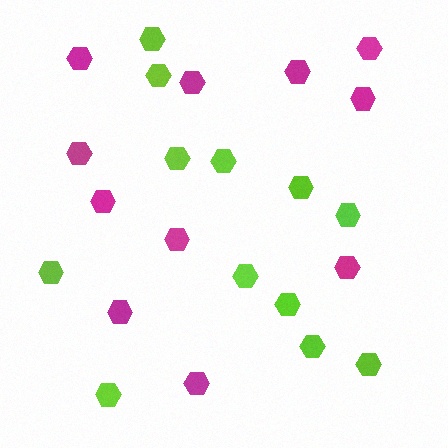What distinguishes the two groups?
There are 2 groups: one group of lime hexagons (12) and one group of magenta hexagons (11).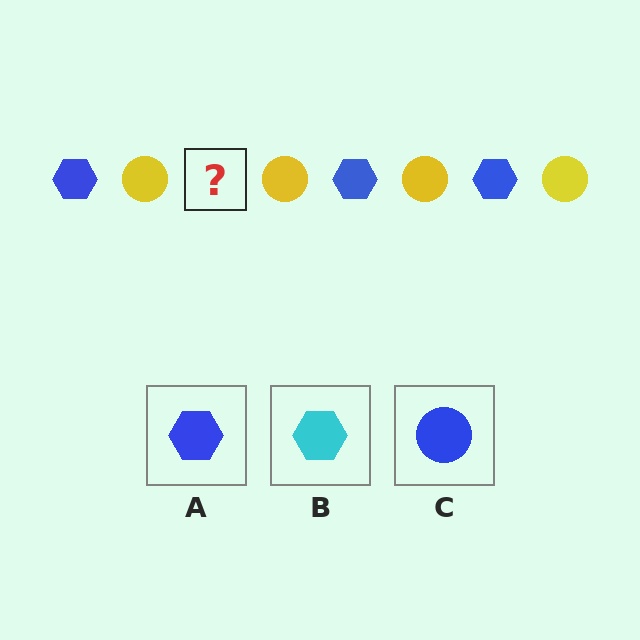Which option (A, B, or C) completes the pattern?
A.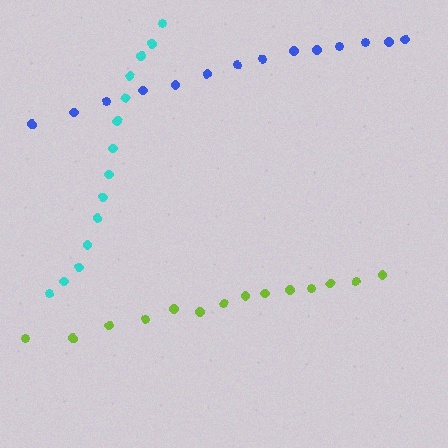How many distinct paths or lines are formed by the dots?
There are 3 distinct paths.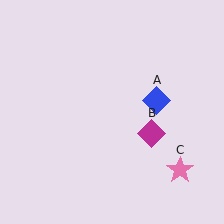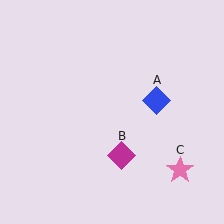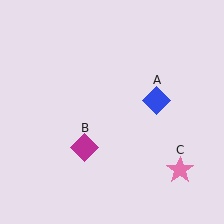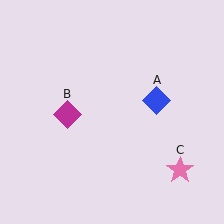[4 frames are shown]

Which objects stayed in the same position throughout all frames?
Blue diamond (object A) and pink star (object C) remained stationary.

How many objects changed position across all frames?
1 object changed position: magenta diamond (object B).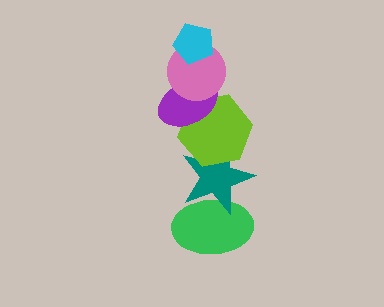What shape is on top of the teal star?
The lime hexagon is on top of the teal star.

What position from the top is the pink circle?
The pink circle is 2nd from the top.